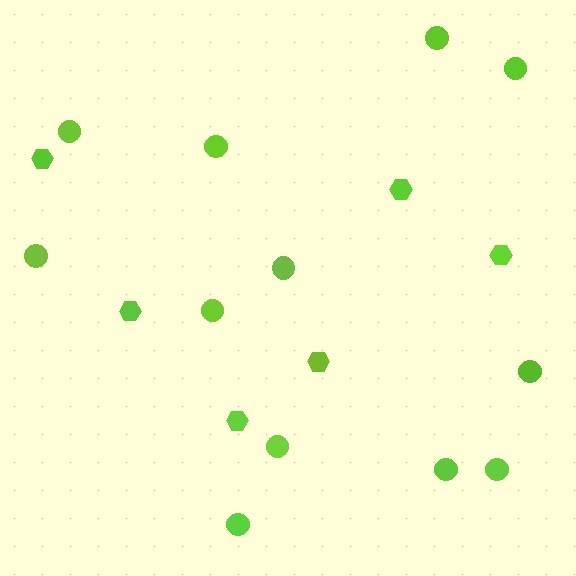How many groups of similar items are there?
There are 2 groups: one group of hexagons (6) and one group of circles (12).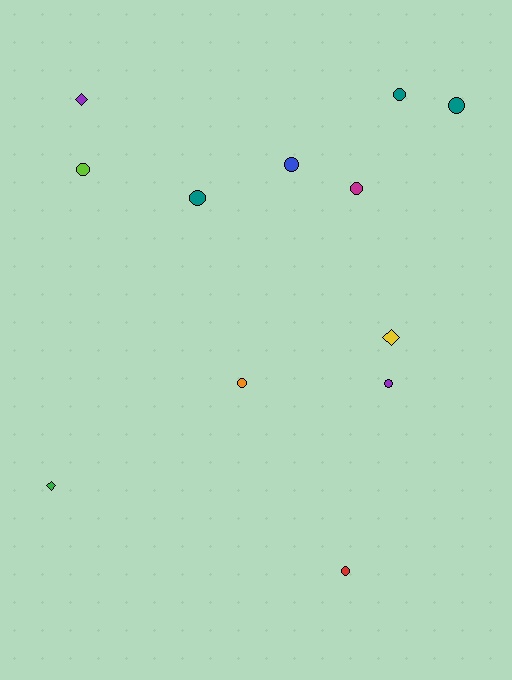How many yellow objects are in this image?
There is 1 yellow object.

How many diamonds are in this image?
There are 3 diamonds.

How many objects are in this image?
There are 12 objects.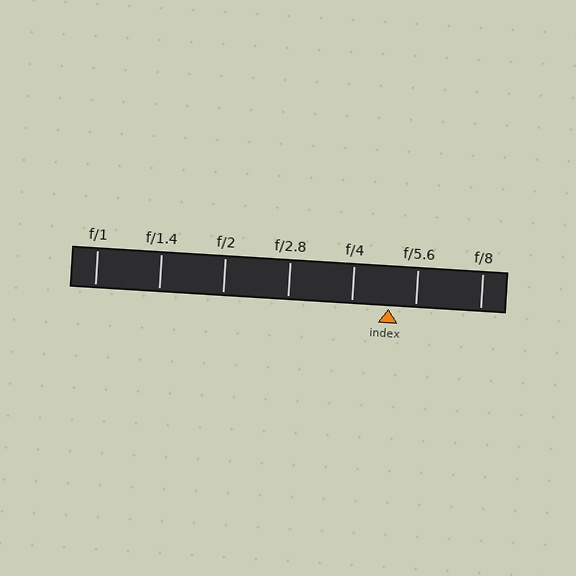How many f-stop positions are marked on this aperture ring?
There are 7 f-stop positions marked.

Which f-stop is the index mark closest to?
The index mark is closest to f/5.6.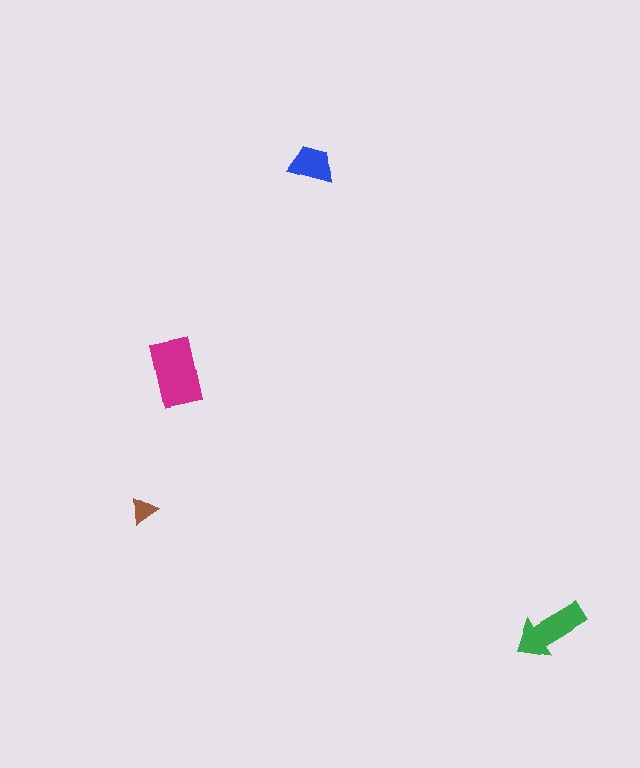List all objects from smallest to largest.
The brown triangle, the blue trapezoid, the green arrow, the magenta rectangle.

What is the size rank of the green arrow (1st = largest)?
2nd.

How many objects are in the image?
There are 4 objects in the image.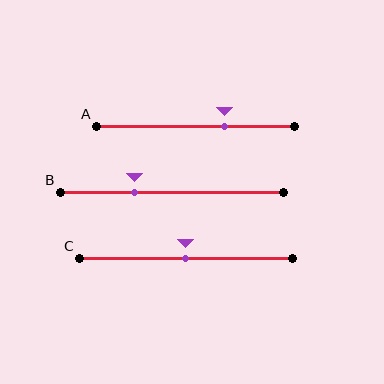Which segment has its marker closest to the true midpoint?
Segment C has its marker closest to the true midpoint.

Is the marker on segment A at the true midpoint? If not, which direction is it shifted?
No, the marker on segment A is shifted to the right by about 15% of the segment length.